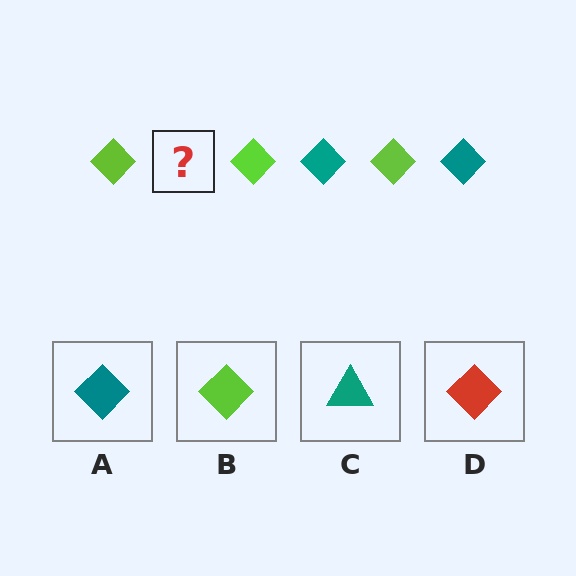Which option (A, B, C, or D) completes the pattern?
A.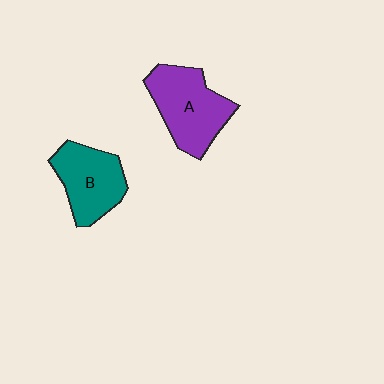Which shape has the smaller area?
Shape B (teal).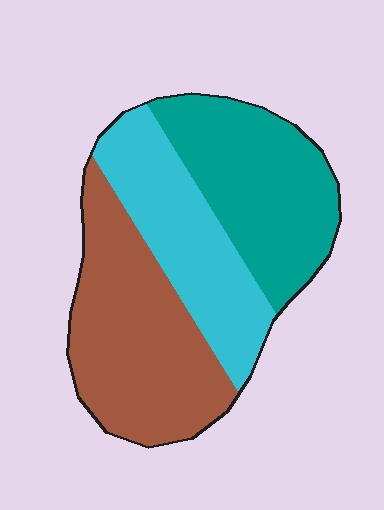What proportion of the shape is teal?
Teal takes up between a quarter and a half of the shape.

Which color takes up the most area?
Brown, at roughly 40%.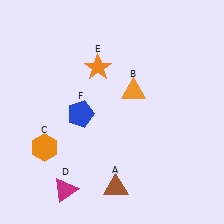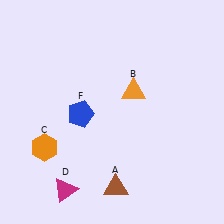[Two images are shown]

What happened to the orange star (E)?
The orange star (E) was removed in Image 2. It was in the top-left area of Image 1.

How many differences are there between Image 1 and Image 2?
There is 1 difference between the two images.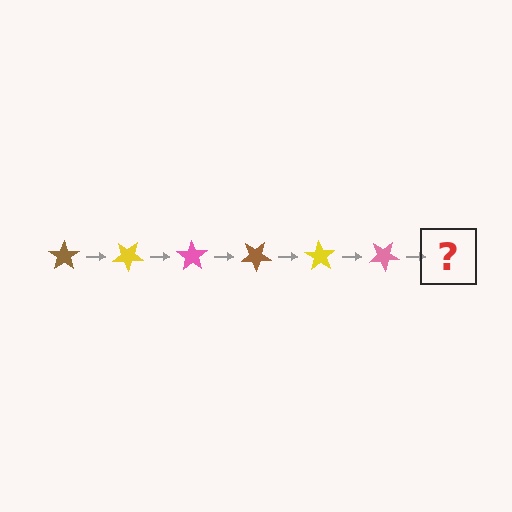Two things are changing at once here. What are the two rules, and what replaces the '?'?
The two rules are that it rotates 35 degrees each step and the color cycles through brown, yellow, and pink. The '?' should be a brown star, rotated 210 degrees from the start.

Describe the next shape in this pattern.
It should be a brown star, rotated 210 degrees from the start.